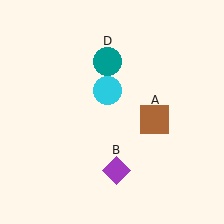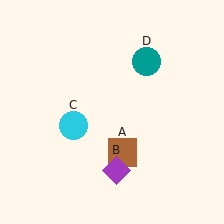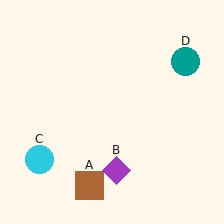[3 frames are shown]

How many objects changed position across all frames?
3 objects changed position: brown square (object A), cyan circle (object C), teal circle (object D).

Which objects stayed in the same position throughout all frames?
Purple diamond (object B) remained stationary.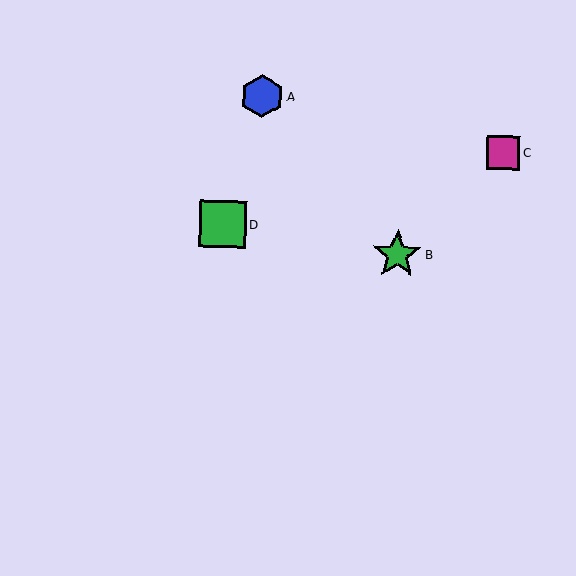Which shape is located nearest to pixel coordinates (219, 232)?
The green square (labeled D) at (222, 224) is nearest to that location.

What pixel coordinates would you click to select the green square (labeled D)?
Click at (222, 224) to select the green square D.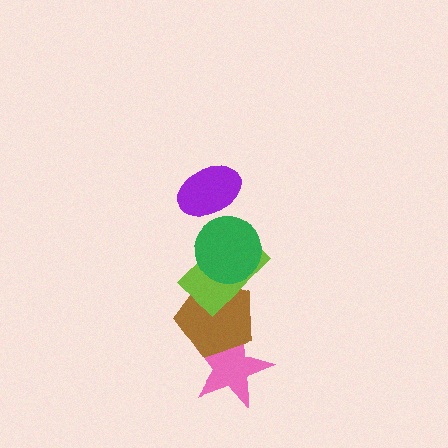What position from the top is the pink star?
The pink star is 5th from the top.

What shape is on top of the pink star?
The brown pentagon is on top of the pink star.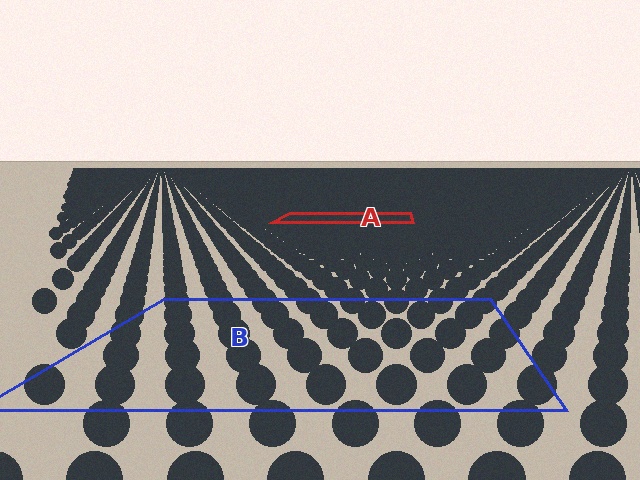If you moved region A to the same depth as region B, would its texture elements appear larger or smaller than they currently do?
They would appear larger. At a closer depth, the same texture elements are projected at a bigger on-screen size.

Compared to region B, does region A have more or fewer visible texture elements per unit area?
Region A has more texture elements per unit area — they are packed more densely because it is farther away.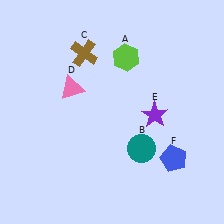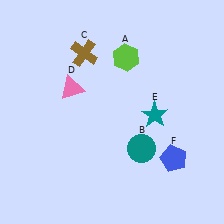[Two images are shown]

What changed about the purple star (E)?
In Image 1, E is purple. In Image 2, it changed to teal.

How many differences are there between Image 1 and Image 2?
There is 1 difference between the two images.